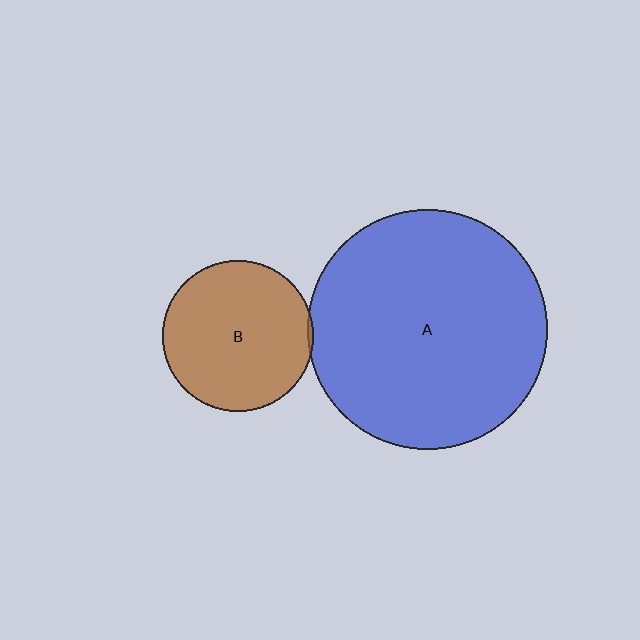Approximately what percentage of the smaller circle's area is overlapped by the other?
Approximately 5%.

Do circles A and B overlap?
Yes.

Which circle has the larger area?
Circle A (blue).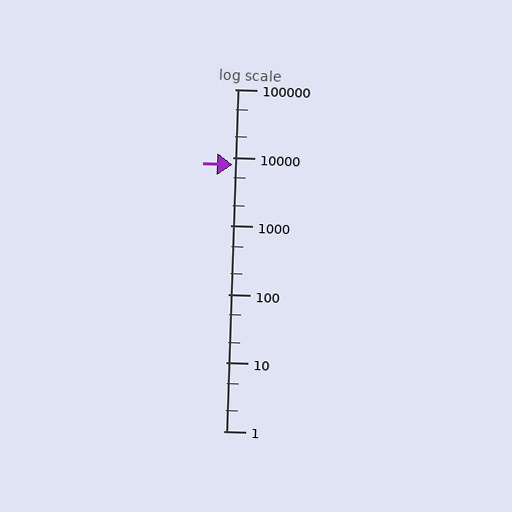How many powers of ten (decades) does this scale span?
The scale spans 5 decades, from 1 to 100000.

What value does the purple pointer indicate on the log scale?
The pointer indicates approximately 7800.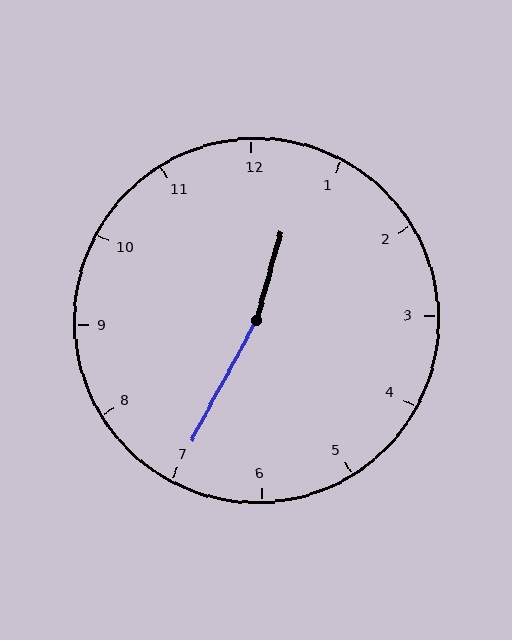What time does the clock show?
12:35.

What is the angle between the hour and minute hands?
Approximately 168 degrees.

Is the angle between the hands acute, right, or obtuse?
It is obtuse.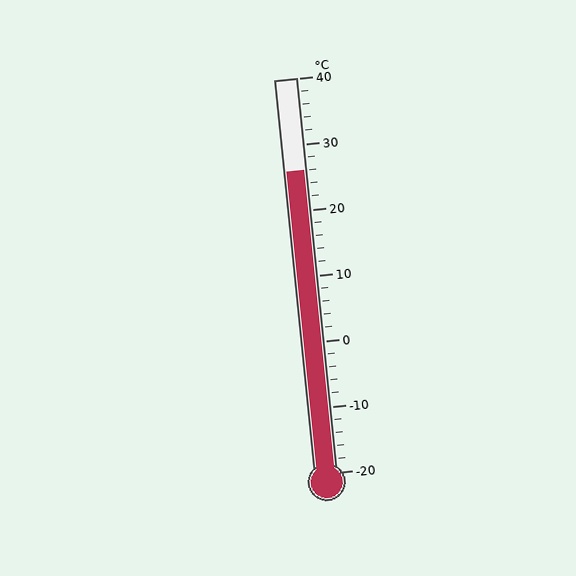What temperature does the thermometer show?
The thermometer shows approximately 26°C.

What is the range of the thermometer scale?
The thermometer scale ranges from -20°C to 40°C.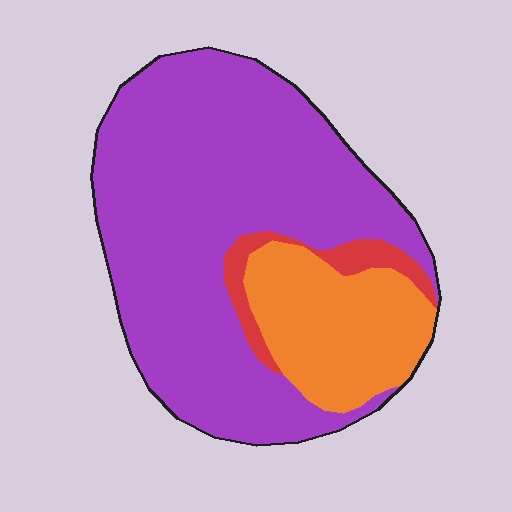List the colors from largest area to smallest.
From largest to smallest: purple, orange, red.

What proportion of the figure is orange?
Orange covers around 20% of the figure.